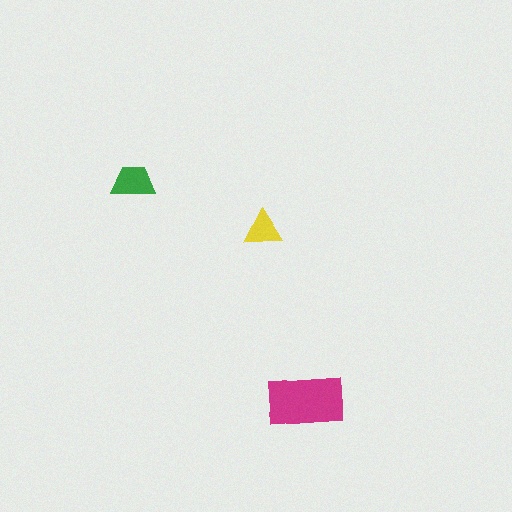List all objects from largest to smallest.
The magenta rectangle, the green trapezoid, the yellow triangle.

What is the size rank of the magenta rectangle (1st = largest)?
1st.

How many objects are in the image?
There are 3 objects in the image.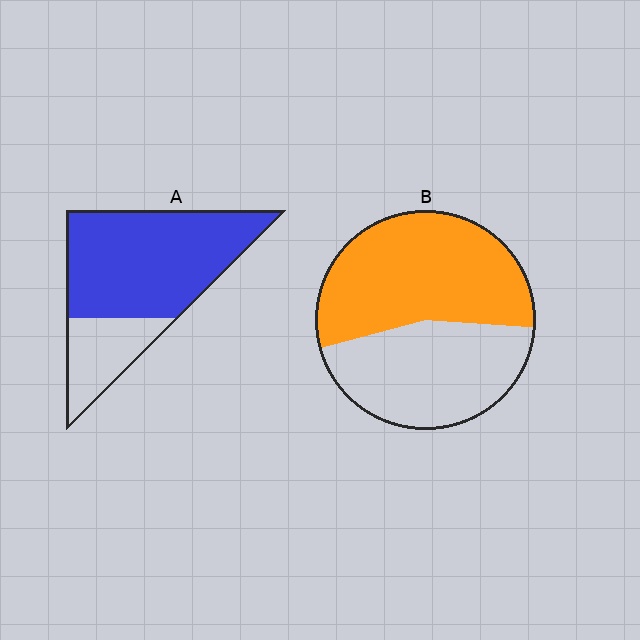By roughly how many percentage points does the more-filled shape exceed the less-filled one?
By roughly 20 percentage points (A over B).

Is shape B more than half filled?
Yes.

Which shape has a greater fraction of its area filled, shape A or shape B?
Shape A.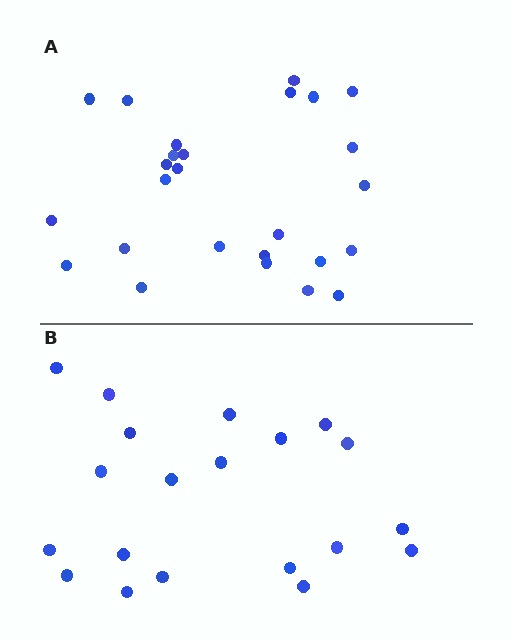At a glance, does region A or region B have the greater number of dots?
Region A (the top region) has more dots.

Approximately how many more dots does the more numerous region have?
Region A has about 6 more dots than region B.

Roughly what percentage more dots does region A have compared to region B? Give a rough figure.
About 30% more.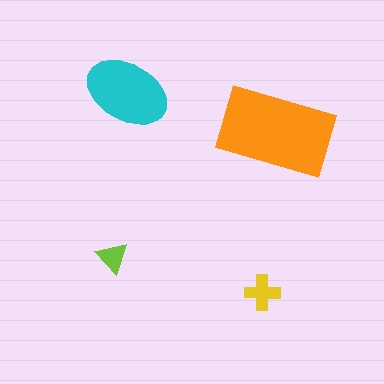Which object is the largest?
The orange rectangle.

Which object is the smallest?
The lime triangle.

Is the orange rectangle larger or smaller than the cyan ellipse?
Larger.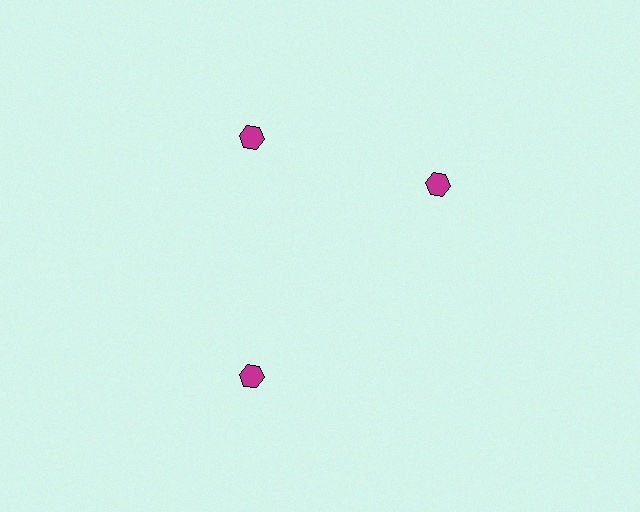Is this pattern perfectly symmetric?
No. The 3 magenta hexagons are arranged in a ring, but one element near the 3 o'clock position is rotated out of alignment along the ring, breaking the 3-fold rotational symmetry.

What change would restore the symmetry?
The symmetry would be restored by rotating it back into even spacing with its neighbors so that all 3 hexagons sit at equal angles and equal distance from the center.